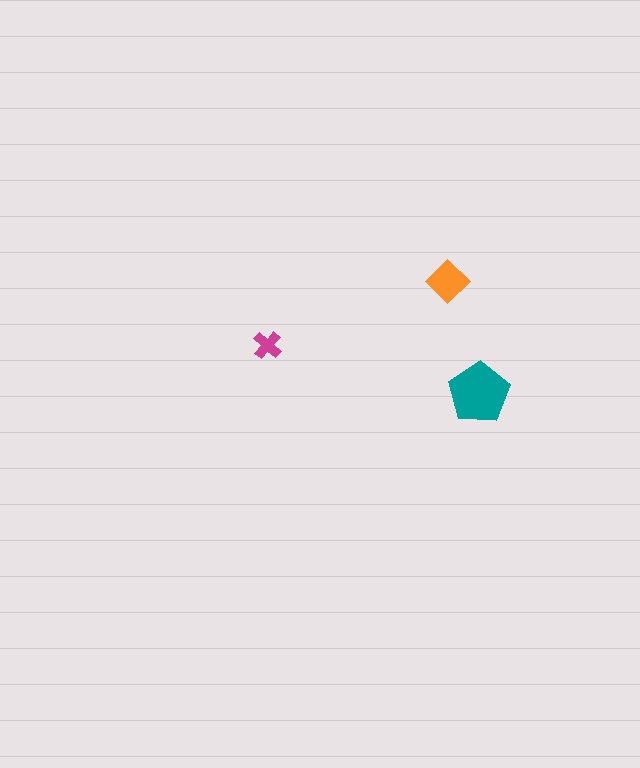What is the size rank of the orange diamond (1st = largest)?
2nd.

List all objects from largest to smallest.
The teal pentagon, the orange diamond, the magenta cross.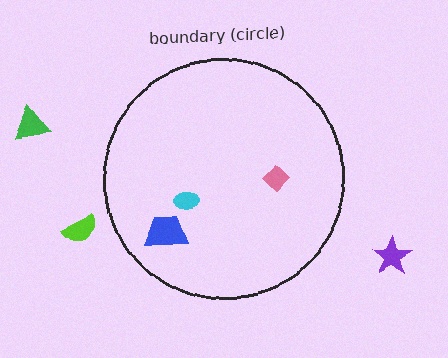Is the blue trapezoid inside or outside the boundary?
Inside.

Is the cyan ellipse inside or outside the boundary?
Inside.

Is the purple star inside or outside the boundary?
Outside.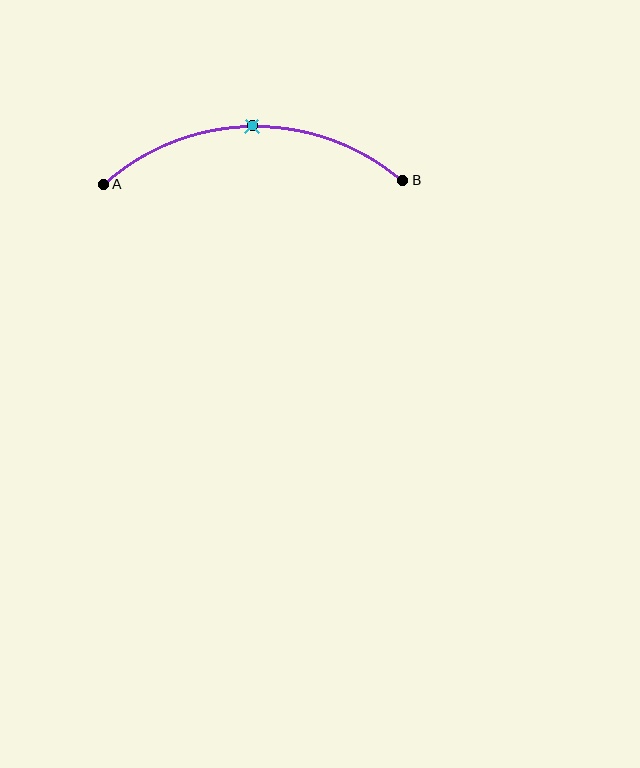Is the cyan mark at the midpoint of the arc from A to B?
Yes. The cyan mark lies on the arc at equal arc-length from both A and B — it is the arc midpoint.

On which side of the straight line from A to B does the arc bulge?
The arc bulges above the straight line connecting A and B.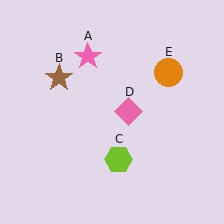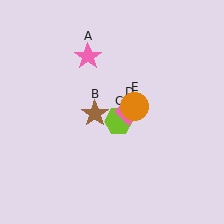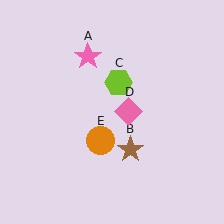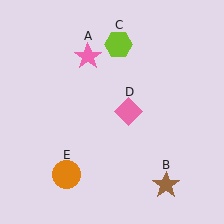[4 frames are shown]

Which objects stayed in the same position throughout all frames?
Pink star (object A) and pink diamond (object D) remained stationary.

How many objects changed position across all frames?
3 objects changed position: brown star (object B), lime hexagon (object C), orange circle (object E).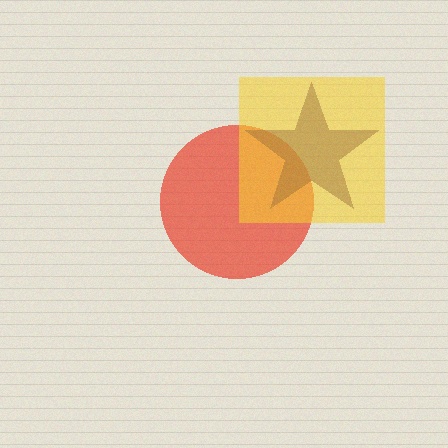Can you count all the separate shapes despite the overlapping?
Yes, there are 3 separate shapes.